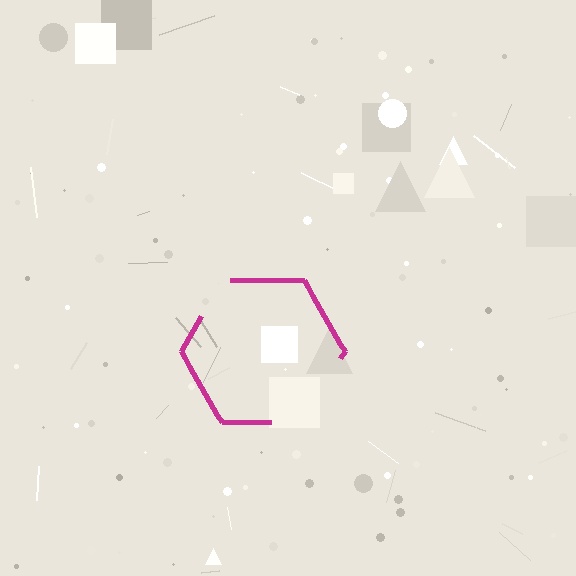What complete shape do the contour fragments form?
The contour fragments form a hexagon.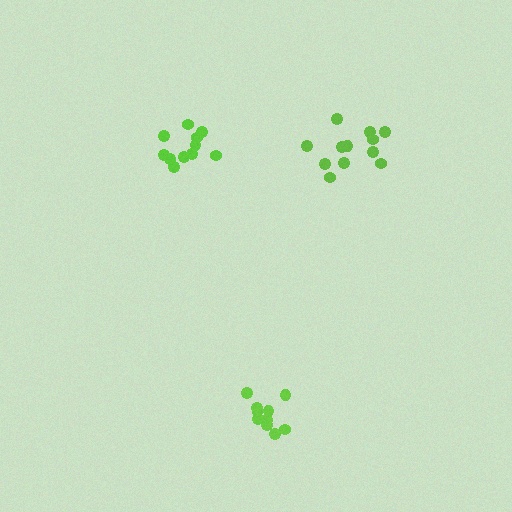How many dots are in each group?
Group 1: 12 dots, Group 2: 10 dots, Group 3: 11 dots (33 total).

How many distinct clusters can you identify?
There are 3 distinct clusters.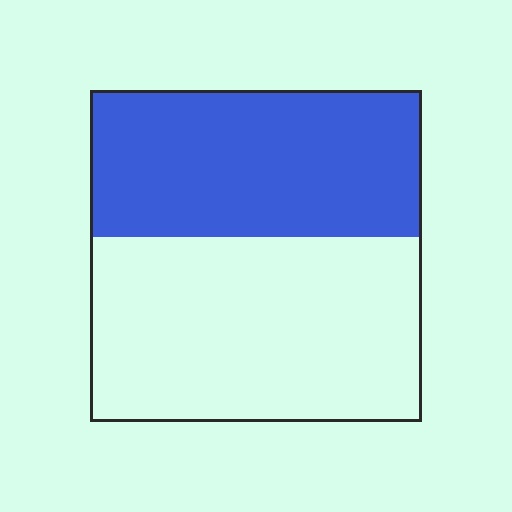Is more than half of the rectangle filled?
No.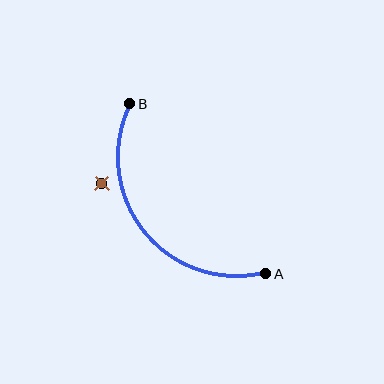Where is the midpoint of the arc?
The arc midpoint is the point on the curve farthest from the straight line joining A and B. It sits below and to the left of that line.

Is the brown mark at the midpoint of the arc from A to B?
No — the brown mark does not lie on the arc at all. It sits slightly outside the curve.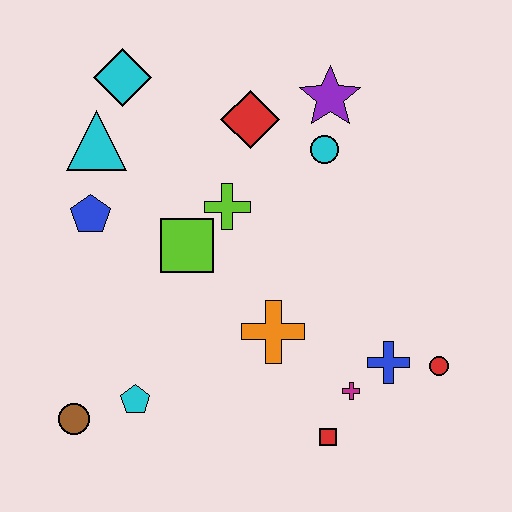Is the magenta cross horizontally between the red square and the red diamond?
No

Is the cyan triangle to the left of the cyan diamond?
Yes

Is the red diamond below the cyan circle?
No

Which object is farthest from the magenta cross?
The cyan diamond is farthest from the magenta cross.